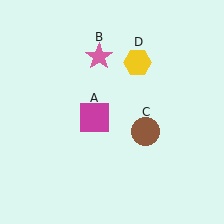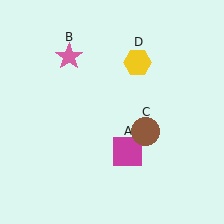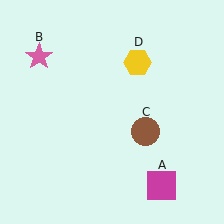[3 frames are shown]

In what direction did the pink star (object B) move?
The pink star (object B) moved left.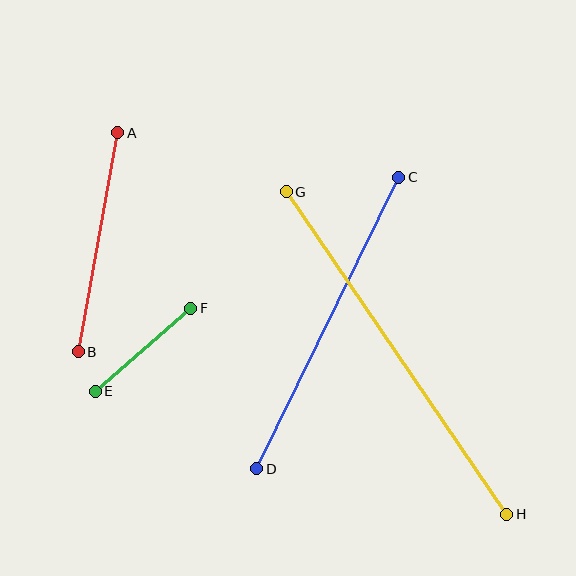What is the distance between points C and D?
The distance is approximately 325 pixels.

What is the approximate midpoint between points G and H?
The midpoint is at approximately (396, 353) pixels.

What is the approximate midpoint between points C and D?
The midpoint is at approximately (328, 323) pixels.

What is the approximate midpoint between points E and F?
The midpoint is at approximately (143, 350) pixels.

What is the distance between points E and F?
The distance is approximately 127 pixels.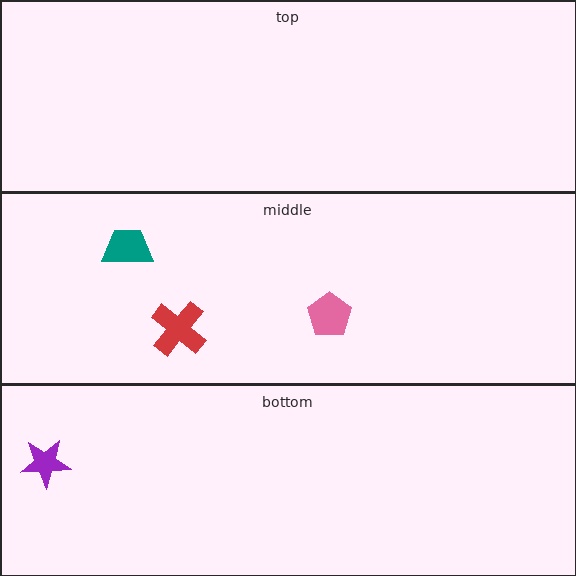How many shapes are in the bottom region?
1.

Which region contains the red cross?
The middle region.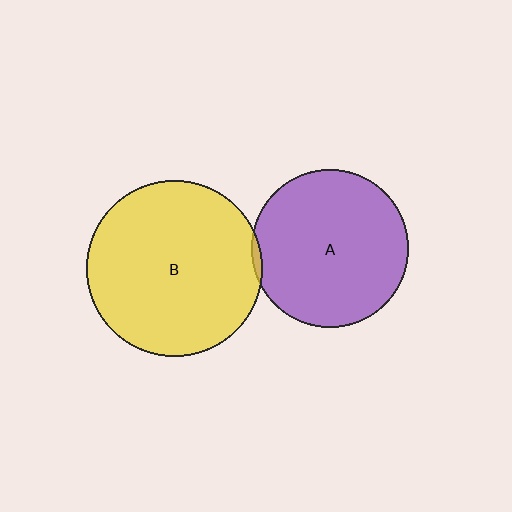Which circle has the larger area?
Circle B (yellow).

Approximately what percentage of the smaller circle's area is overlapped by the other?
Approximately 5%.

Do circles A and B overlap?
Yes.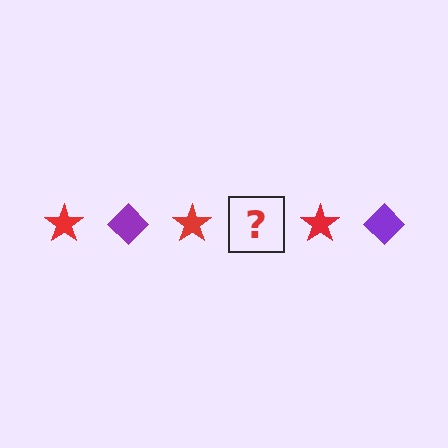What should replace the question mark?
The question mark should be replaced with a purple diamond.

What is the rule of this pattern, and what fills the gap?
The rule is that the pattern alternates between red star and purple diamond. The gap should be filled with a purple diamond.